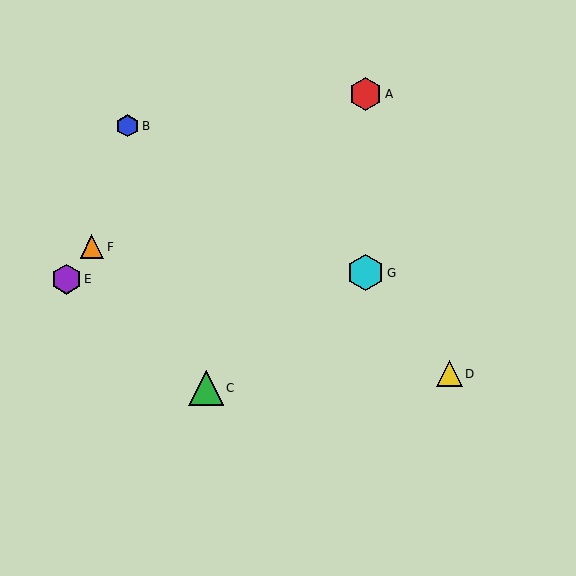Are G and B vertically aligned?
No, G is at x≈366 and B is at x≈127.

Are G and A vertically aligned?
Yes, both are at x≈366.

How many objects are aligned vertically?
2 objects (A, G) are aligned vertically.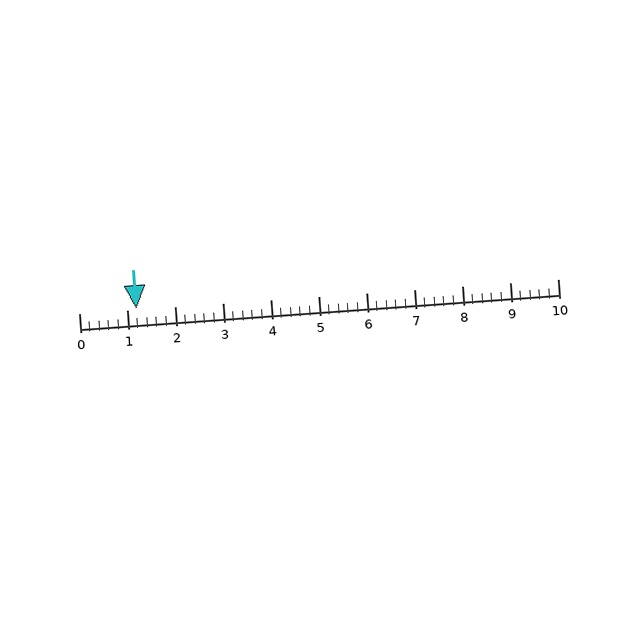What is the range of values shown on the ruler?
The ruler shows values from 0 to 10.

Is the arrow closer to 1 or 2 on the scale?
The arrow is closer to 1.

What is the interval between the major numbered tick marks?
The major tick marks are spaced 1 units apart.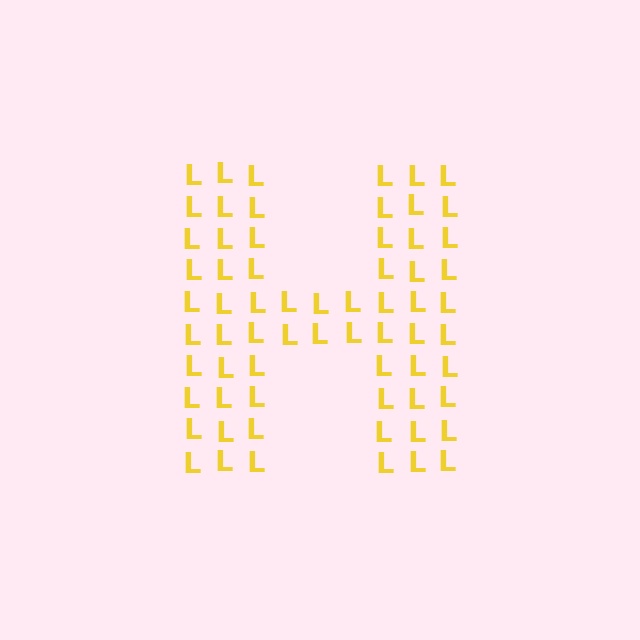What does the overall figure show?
The overall figure shows the letter H.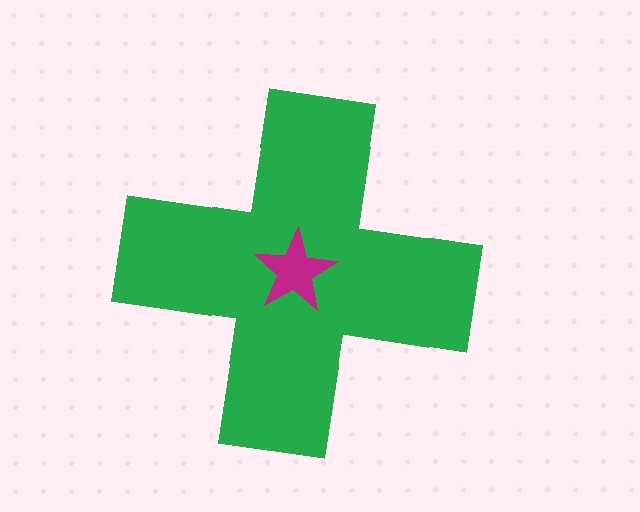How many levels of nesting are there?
2.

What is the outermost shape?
The green cross.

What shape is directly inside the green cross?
The magenta star.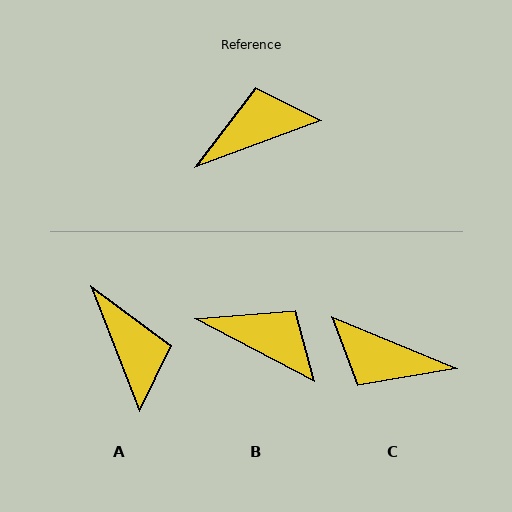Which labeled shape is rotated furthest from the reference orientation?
C, about 137 degrees away.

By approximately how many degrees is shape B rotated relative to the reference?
Approximately 48 degrees clockwise.